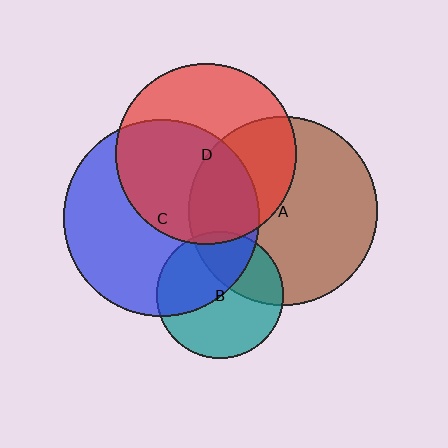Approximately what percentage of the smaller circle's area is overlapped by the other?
Approximately 40%.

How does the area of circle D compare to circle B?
Approximately 2.0 times.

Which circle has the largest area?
Circle C (blue).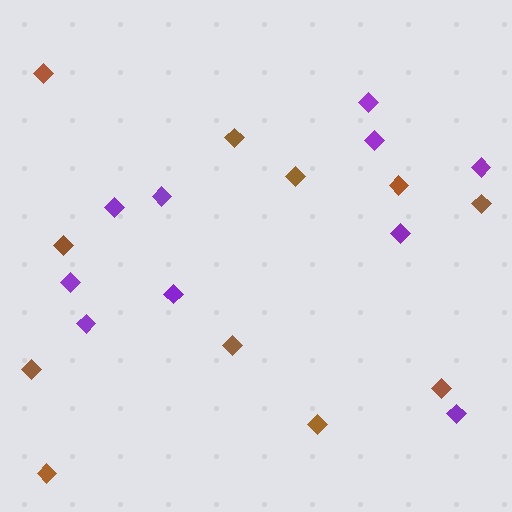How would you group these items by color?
There are 2 groups: one group of brown diamonds (11) and one group of purple diamonds (10).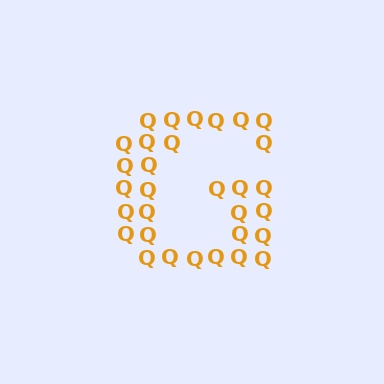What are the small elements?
The small elements are letter Q's.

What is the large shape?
The large shape is the letter G.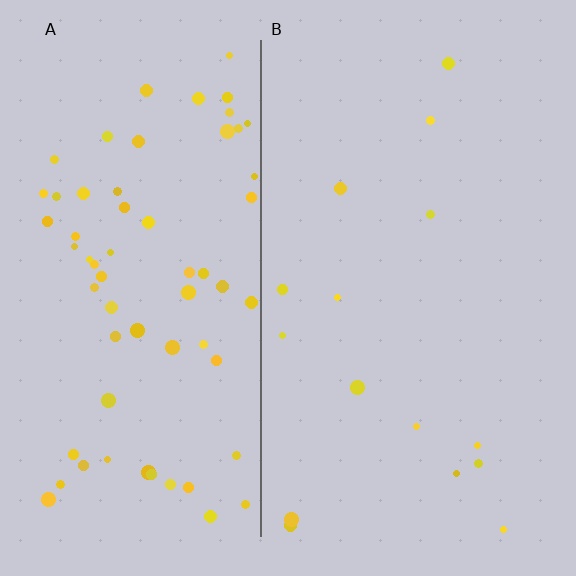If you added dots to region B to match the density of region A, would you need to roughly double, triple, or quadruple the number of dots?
Approximately quadruple.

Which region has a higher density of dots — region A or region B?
A (the left).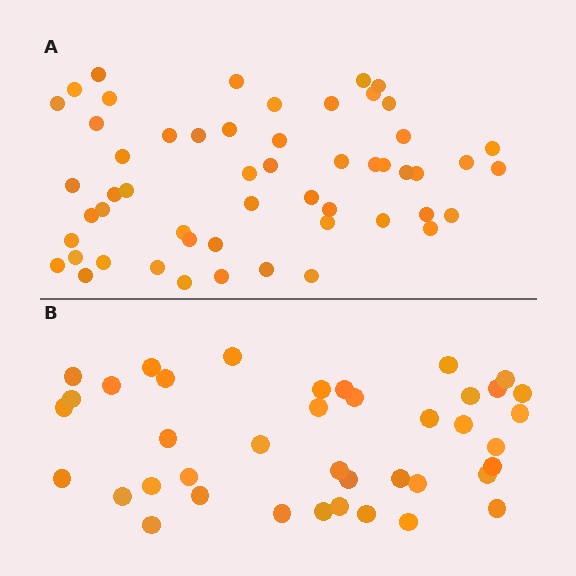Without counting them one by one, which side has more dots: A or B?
Region A (the top region) has more dots.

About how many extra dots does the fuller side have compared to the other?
Region A has approximately 15 more dots than region B.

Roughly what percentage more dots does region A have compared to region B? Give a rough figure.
About 35% more.